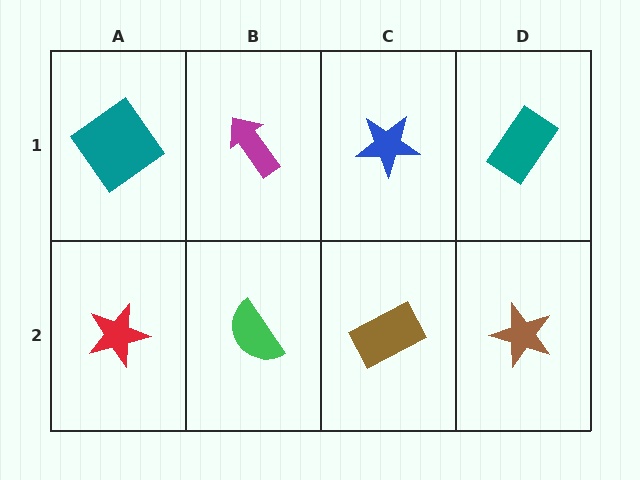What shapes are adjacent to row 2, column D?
A teal rectangle (row 1, column D), a brown rectangle (row 2, column C).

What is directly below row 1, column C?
A brown rectangle.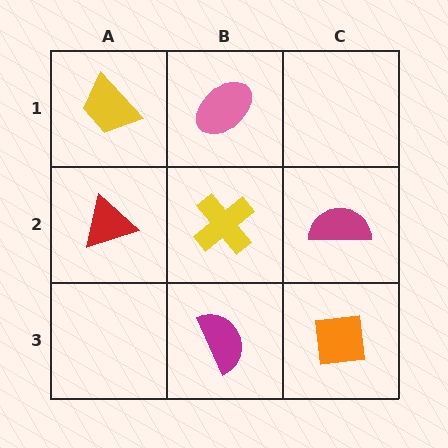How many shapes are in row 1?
2 shapes.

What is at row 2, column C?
A magenta semicircle.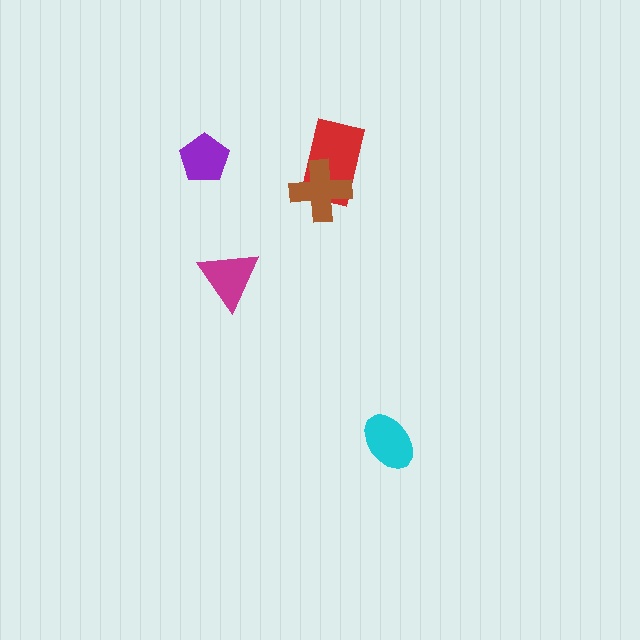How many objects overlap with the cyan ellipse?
0 objects overlap with the cyan ellipse.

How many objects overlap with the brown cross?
1 object overlaps with the brown cross.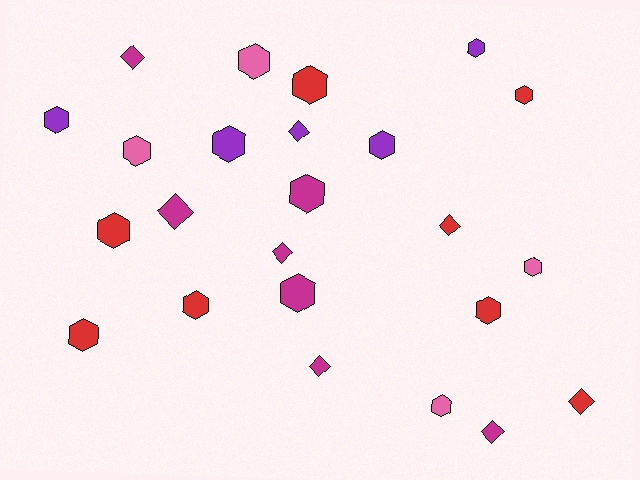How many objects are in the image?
There are 24 objects.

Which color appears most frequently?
Red, with 8 objects.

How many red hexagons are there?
There are 6 red hexagons.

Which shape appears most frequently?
Hexagon, with 16 objects.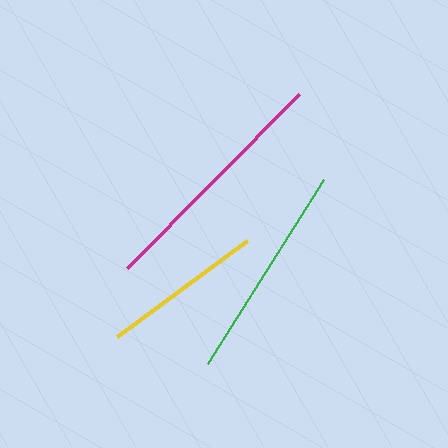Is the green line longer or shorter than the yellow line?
The green line is longer than the yellow line.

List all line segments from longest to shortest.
From longest to shortest: magenta, green, yellow.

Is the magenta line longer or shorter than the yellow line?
The magenta line is longer than the yellow line.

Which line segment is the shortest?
The yellow line is the shortest at approximately 161 pixels.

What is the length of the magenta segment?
The magenta segment is approximately 244 pixels long.